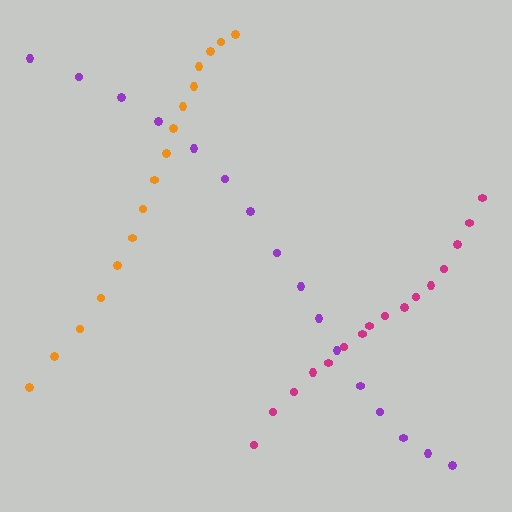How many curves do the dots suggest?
There are 3 distinct paths.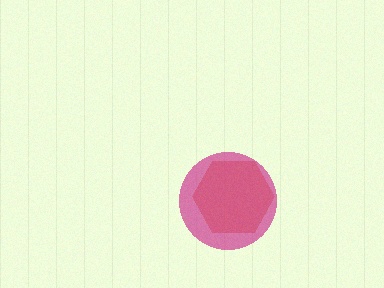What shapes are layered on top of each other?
The layered shapes are: an orange hexagon, a magenta circle.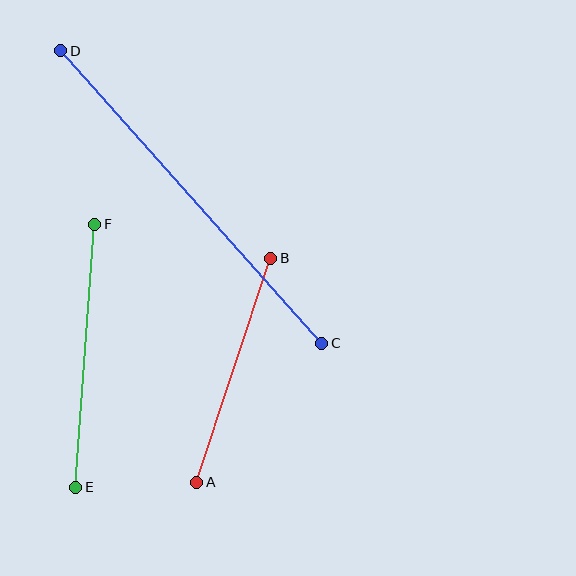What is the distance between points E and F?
The distance is approximately 264 pixels.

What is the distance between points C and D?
The distance is approximately 392 pixels.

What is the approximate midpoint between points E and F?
The midpoint is at approximately (85, 356) pixels.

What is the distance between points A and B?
The distance is approximately 236 pixels.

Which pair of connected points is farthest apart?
Points C and D are farthest apart.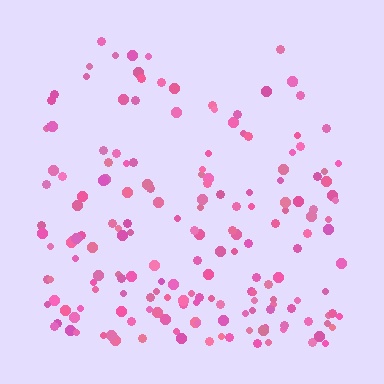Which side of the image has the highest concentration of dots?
The bottom.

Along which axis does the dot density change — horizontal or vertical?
Vertical.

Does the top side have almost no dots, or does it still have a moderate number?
Still a moderate number, just noticeably fewer than the bottom.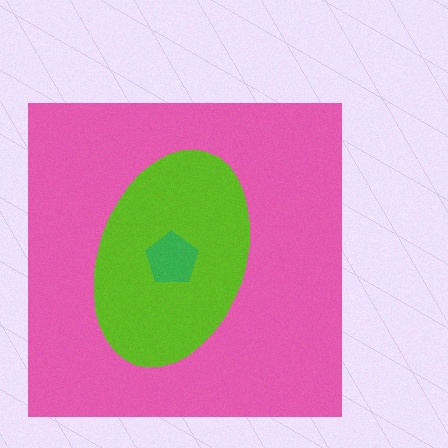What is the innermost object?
The green pentagon.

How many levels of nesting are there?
3.